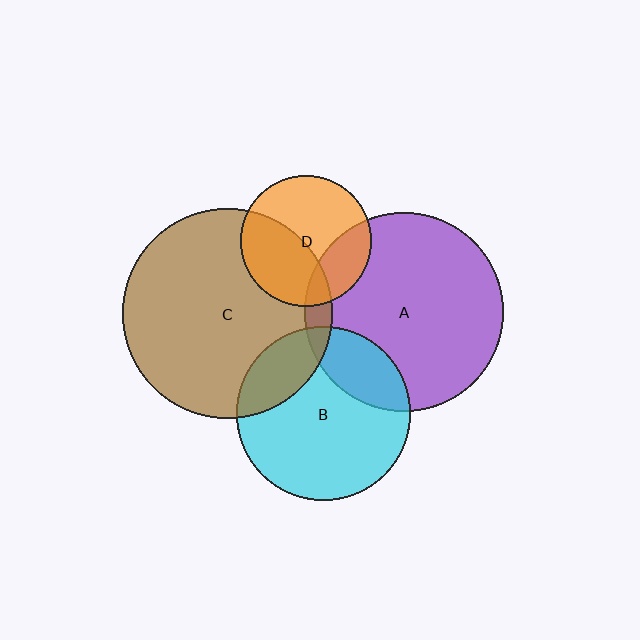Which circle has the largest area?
Circle C (brown).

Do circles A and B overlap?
Yes.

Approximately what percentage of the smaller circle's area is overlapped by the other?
Approximately 20%.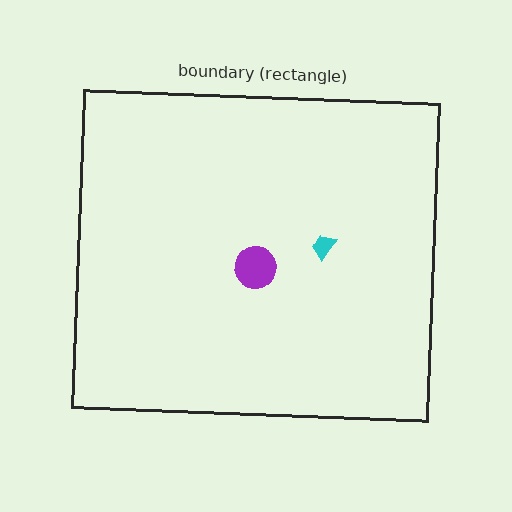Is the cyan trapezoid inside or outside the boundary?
Inside.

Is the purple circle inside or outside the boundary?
Inside.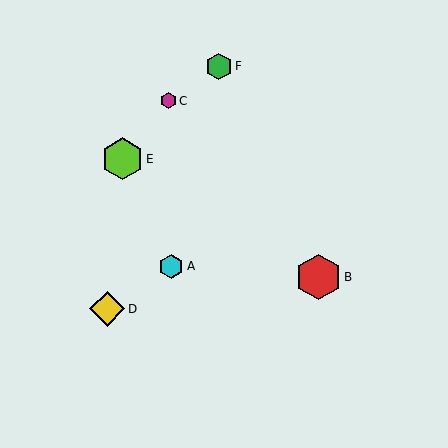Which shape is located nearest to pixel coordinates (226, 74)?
The green hexagon (labeled F) at (219, 67) is nearest to that location.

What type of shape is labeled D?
Shape D is a yellow diamond.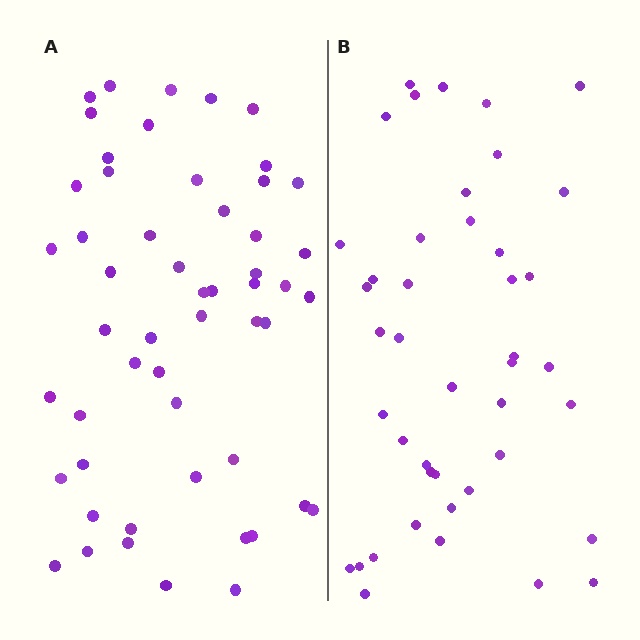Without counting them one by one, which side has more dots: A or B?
Region A (the left region) has more dots.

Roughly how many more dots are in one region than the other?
Region A has roughly 10 or so more dots than region B.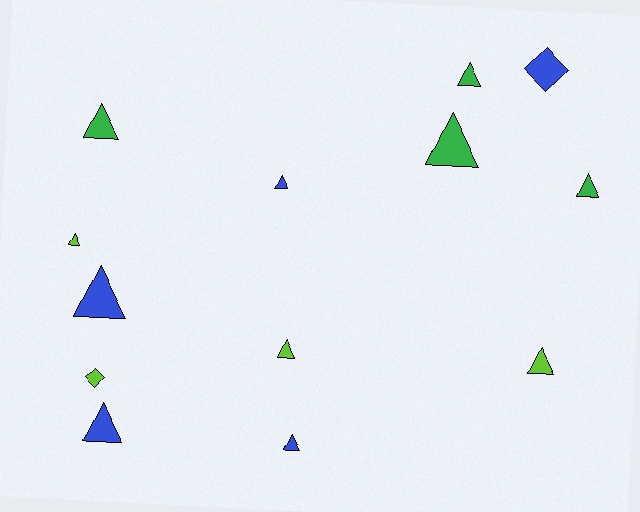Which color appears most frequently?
Blue, with 5 objects.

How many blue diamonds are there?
There is 1 blue diamond.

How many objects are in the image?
There are 13 objects.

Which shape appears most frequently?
Triangle, with 11 objects.